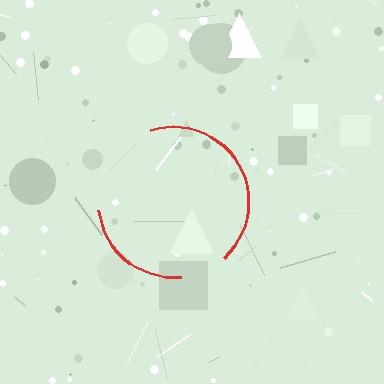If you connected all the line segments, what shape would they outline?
They would outline a circle.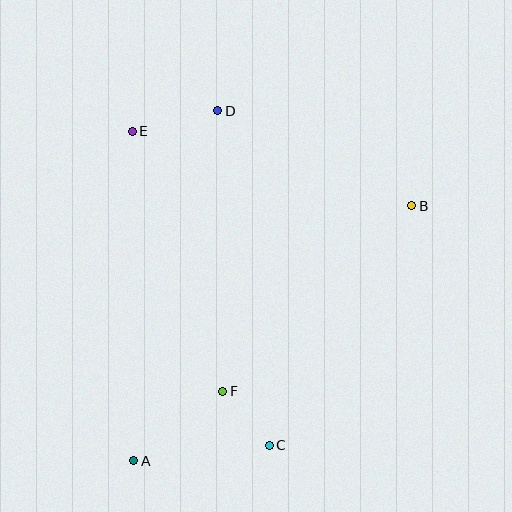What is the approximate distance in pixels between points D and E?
The distance between D and E is approximately 88 pixels.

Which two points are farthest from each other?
Points A and B are farthest from each other.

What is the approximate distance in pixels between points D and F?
The distance between D and F is approximately 280 pixels.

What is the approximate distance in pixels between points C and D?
The distance between C and D is approximately 339 pixels.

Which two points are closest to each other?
Points C and F are closest to each other.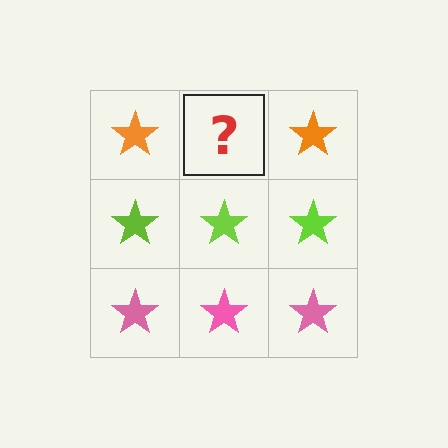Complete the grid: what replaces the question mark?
The question mark should be replaced with an orange star.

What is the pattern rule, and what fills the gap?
The rule is that each row has a consistent color. The gap should be filled with an orange star.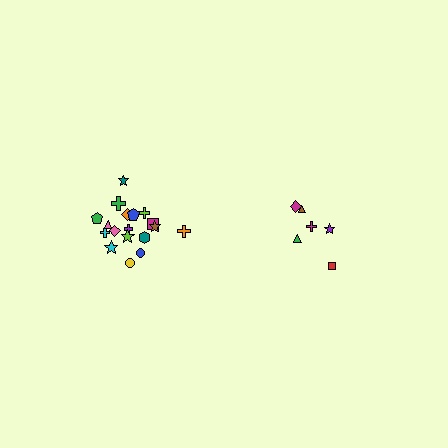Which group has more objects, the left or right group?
The left group.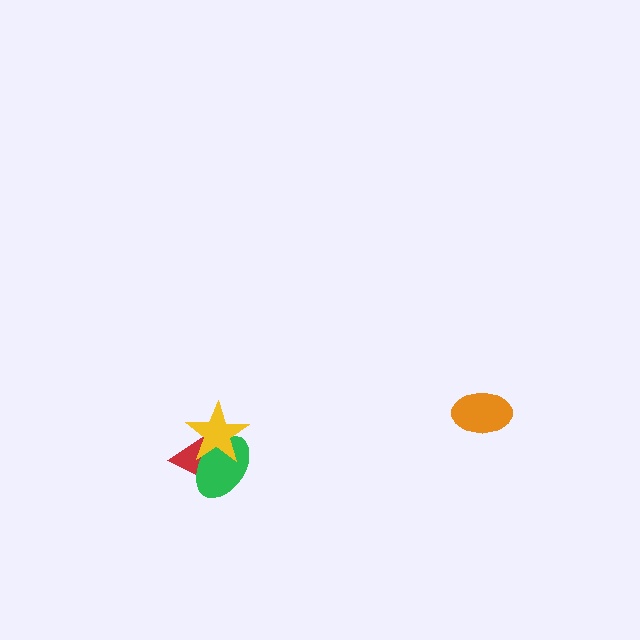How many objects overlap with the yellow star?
2 objects overlap with the yellow star.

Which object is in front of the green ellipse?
The yellow star is in front of the green ellipse.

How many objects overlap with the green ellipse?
2 objects overlap with the green ellipse.